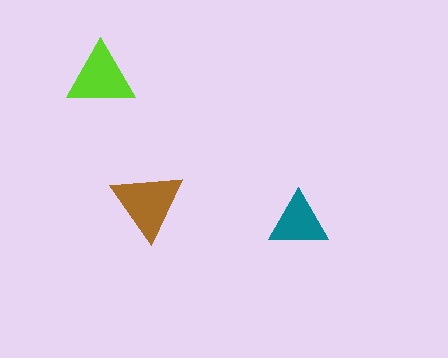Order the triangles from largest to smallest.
the brown one, the lime one, the teal one.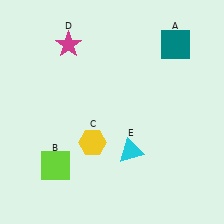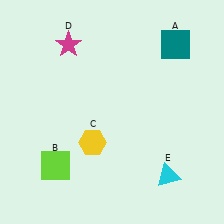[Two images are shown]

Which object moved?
The cyan triangle (E) moved right.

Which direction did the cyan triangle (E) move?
The cyan triangle (E) moved right.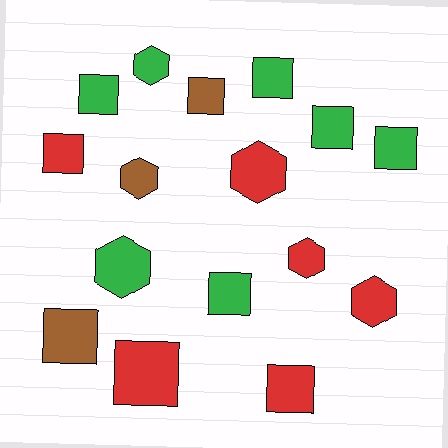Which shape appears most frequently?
Square, with 10 objects.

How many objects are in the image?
There are 16 objects.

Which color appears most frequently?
Green, with 7 objects.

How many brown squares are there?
There are 2 brown squares.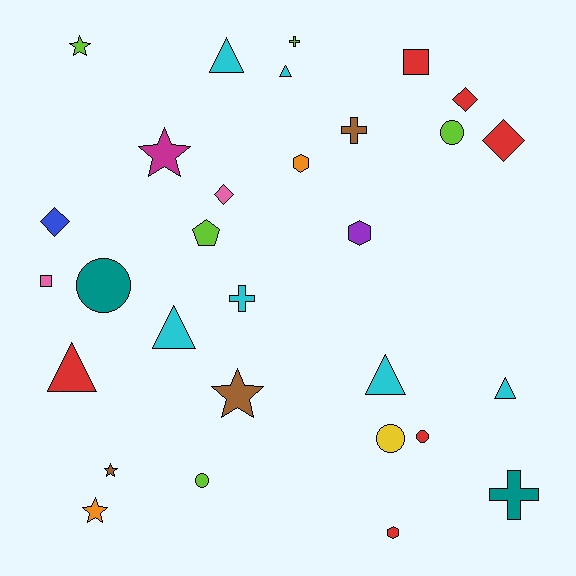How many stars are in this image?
There are 5 stars.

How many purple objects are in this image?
There is 1 purple object.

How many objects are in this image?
There are 30 objects.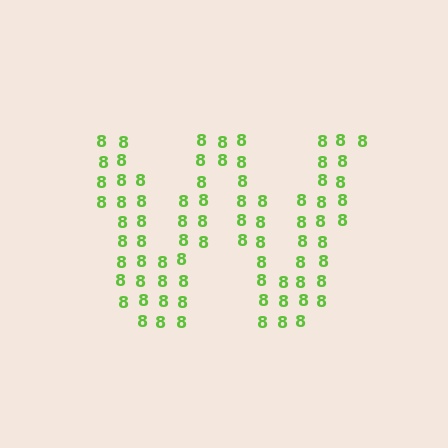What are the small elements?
The small elements are digit 8's.